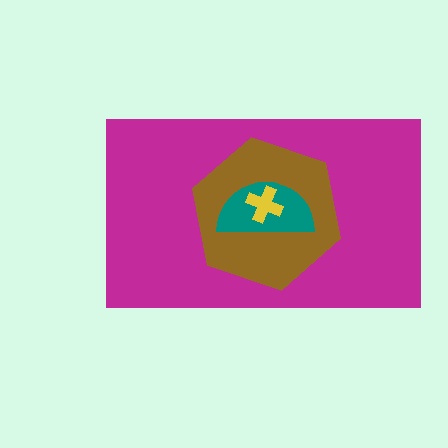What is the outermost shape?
The magenta rectangle.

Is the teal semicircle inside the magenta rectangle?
Yes.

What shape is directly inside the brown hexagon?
The teal semicircle.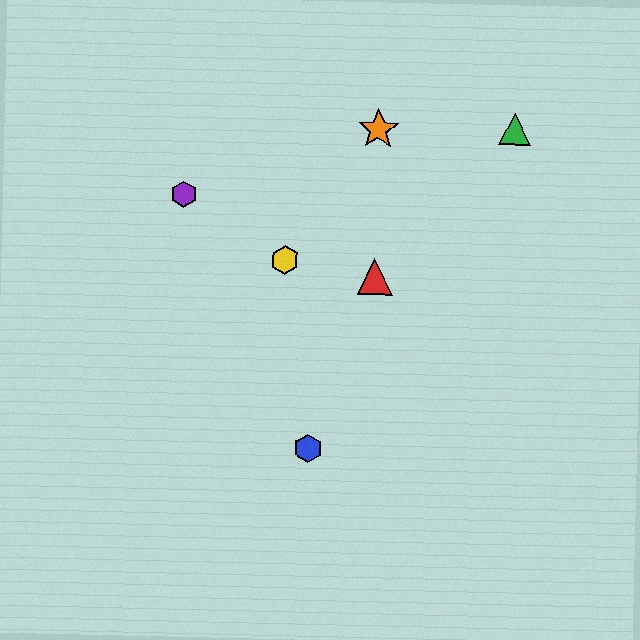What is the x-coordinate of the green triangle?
The green triangle is at x≈515.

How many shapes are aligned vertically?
2 shapes (the red triangle, the orange star) are aligned vertically.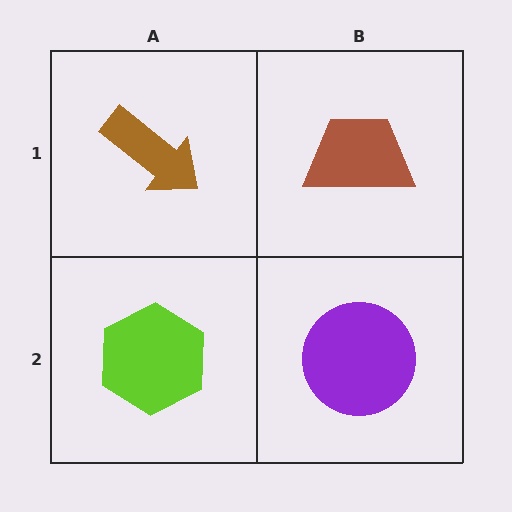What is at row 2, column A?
A lime hexagon.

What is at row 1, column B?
A brown trapezoid.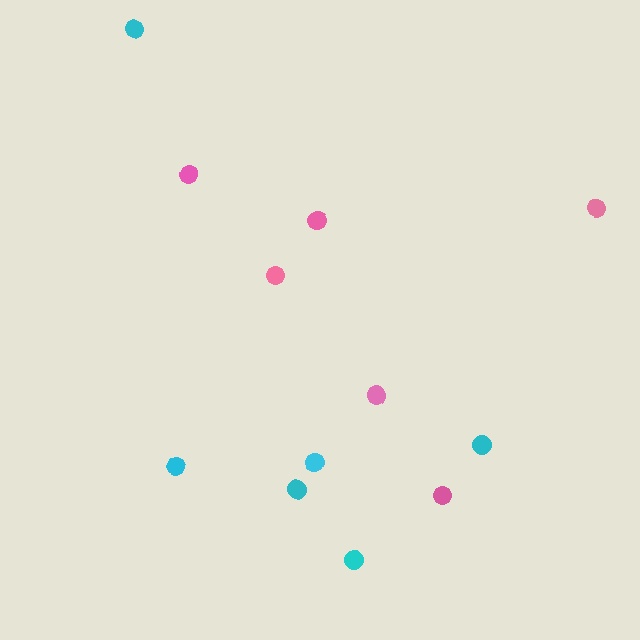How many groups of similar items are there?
There are 2 groups: one group of pink circles (6) and one group of cyan circles (6).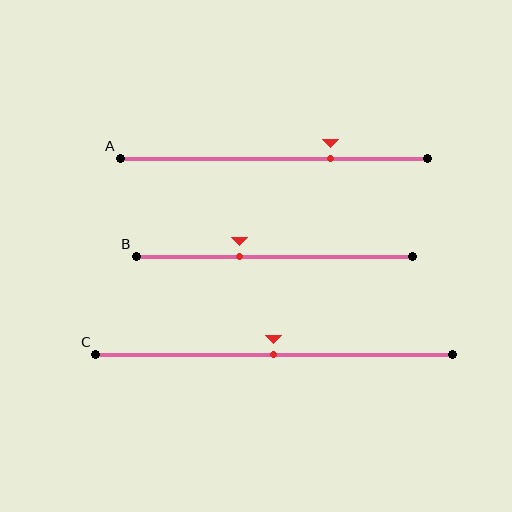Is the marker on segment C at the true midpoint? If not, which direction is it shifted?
Yes, the marker on segment C is at the true midpoint.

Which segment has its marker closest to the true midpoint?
Segment C has its marker closest to the true midpoint.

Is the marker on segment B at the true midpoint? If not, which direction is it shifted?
No, the marker on segment B is shifted to the left by about 13% of the segment length.